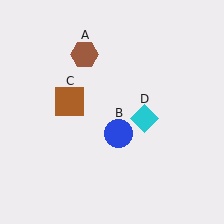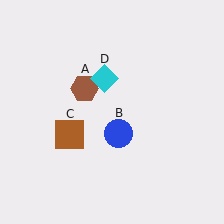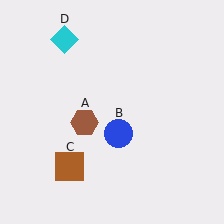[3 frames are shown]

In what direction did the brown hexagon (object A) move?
The brown hexagon (object A) moved down.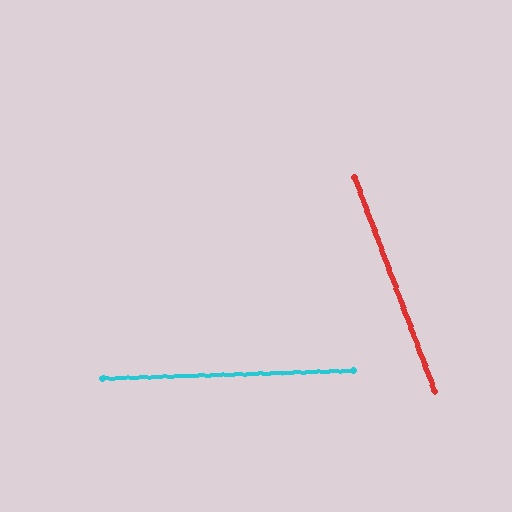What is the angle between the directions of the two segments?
Approximately 71 degrees.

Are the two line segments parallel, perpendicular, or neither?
Neither parallel nor perpendicular — they differ by about 71°.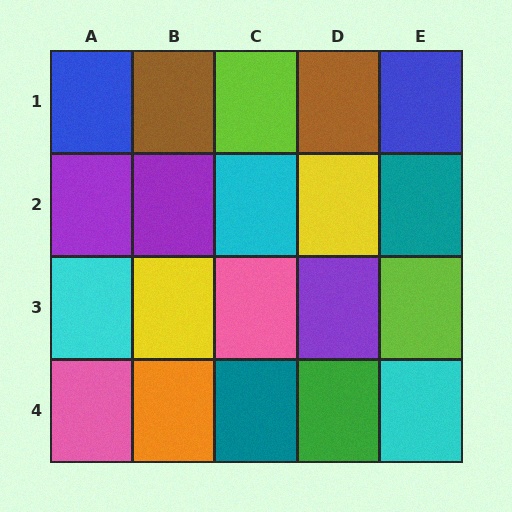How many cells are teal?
2 cells are teal.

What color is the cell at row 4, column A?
Pink.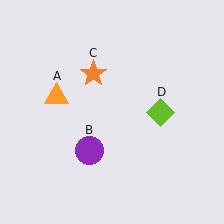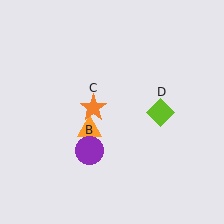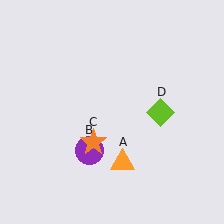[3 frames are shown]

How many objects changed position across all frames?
2 objects changed position: orange triangle (object A), orange star (object C).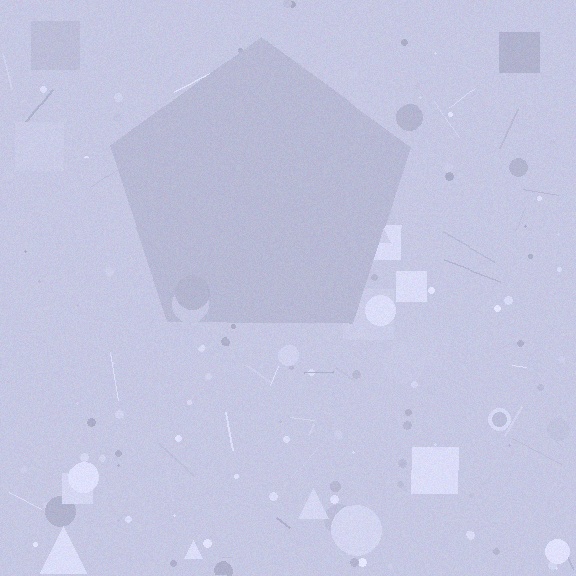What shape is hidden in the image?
A pentagon is hidden in the image.